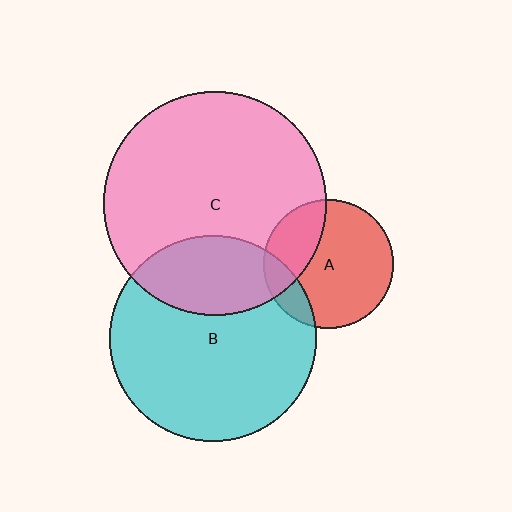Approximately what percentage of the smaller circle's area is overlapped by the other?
Approximately 15%.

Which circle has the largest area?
Circle C (pink).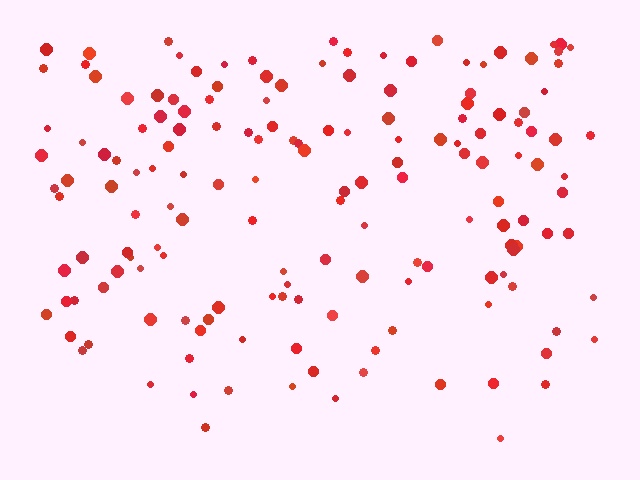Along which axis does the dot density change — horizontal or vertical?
Vertical.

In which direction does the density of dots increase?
From bottom to top, with the top side densest.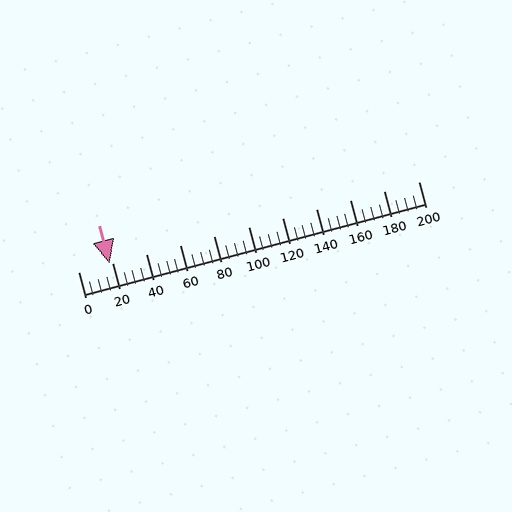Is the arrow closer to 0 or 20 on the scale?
The arrow is closer to 20.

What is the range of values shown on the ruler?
The ruler shows values from 0 to 200.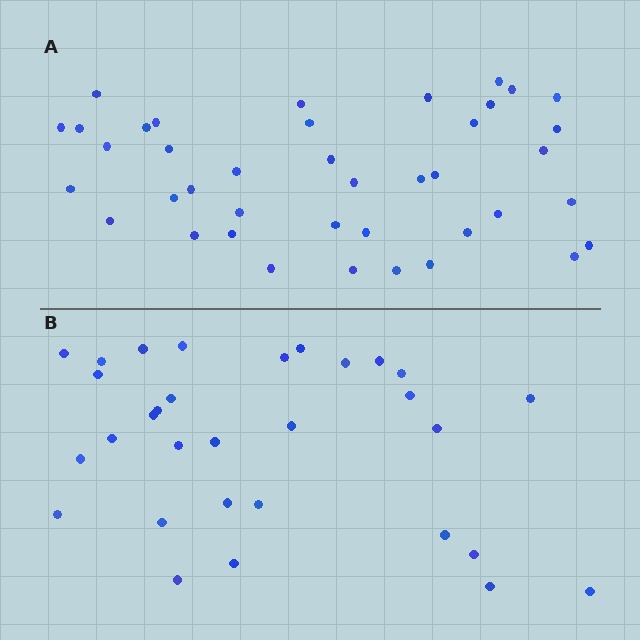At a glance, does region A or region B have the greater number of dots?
Region A (the top region) has more dots.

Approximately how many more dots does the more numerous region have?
Region A has roughly 8 or so more dots than region B.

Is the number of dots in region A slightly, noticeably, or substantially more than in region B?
Region A has noticeably more, but not dramatically so. The ratio is roughly 1.3 to 1.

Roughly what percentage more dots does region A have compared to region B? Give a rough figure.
About 30% more.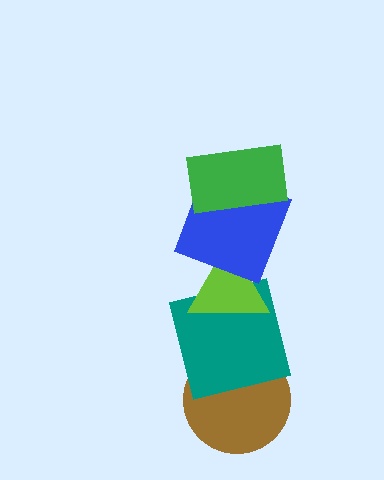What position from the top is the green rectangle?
The green rectangle is 1st from the top.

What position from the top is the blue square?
The blue square is 2nd from the top.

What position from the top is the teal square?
The teal square is 4th from the top.